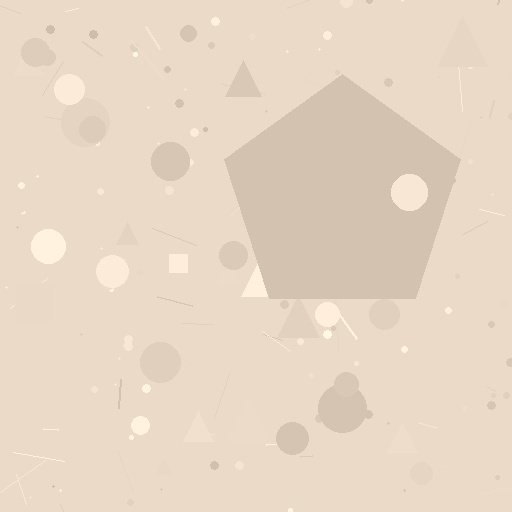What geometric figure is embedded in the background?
A pentagon is embedded in the background.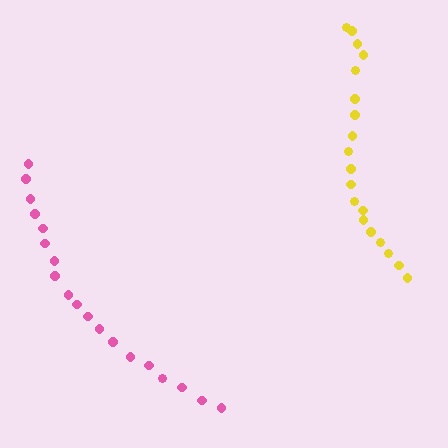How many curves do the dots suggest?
There are 2 distinct paths.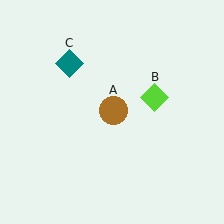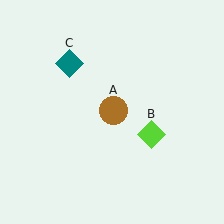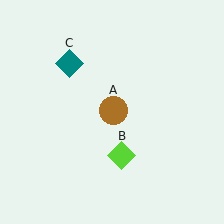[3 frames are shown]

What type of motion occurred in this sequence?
The lime diamond (object B) rotated clockwise around the center of the scene.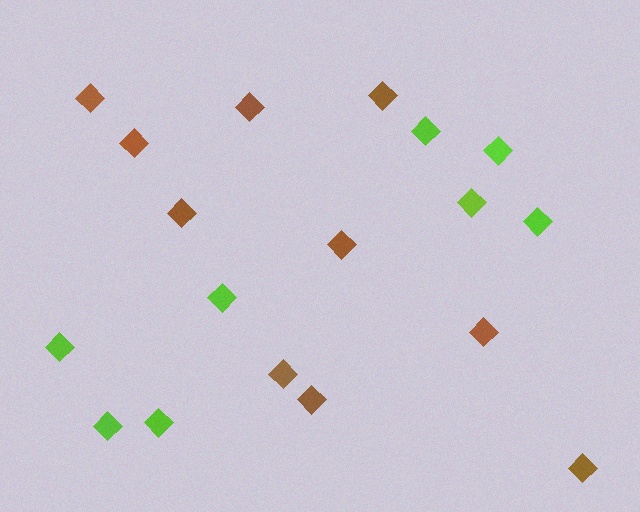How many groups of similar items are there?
There are 2 groups: one group of brown diamonds (10) and one group of lime diamonds (8).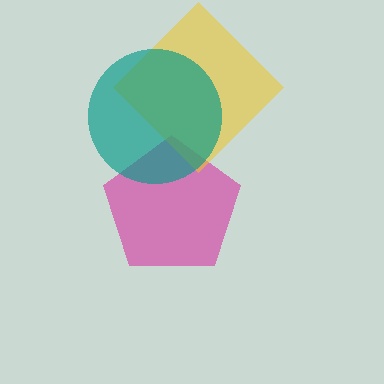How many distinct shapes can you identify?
There are 3 distinct shapes: a magenta pentagon, a yellow diamond, a teal circle.